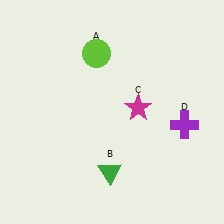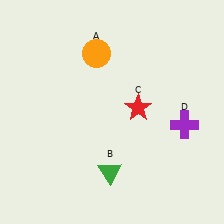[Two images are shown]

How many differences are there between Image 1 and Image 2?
There are 2 differences between the two images.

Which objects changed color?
A changed from lime to orange. C changed from magenta to red.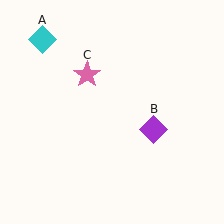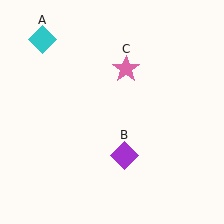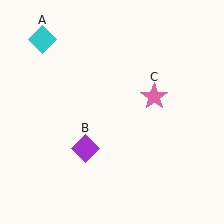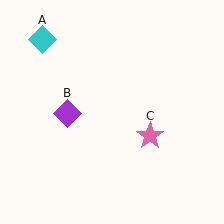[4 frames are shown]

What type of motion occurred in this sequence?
The purple diamond (object B), pink star (object C) rotated clockwise around the center of the scene.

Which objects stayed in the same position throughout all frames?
Cyan diamond (object A) remained stationary.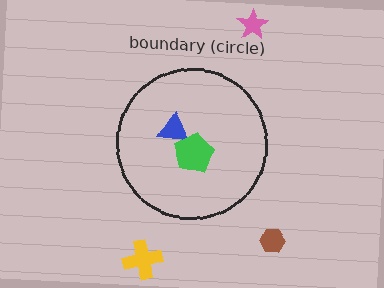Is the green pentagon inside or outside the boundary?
Inside.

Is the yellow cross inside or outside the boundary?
Outside.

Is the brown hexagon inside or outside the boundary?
Outside.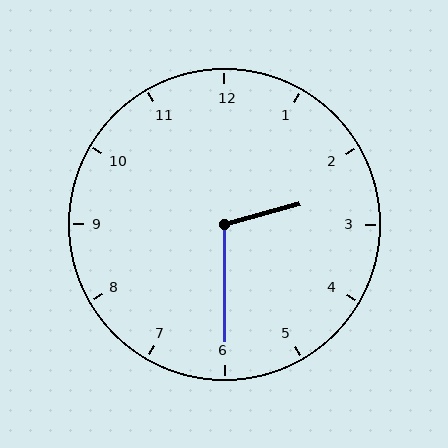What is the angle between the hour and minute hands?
Approximately 105 degrees.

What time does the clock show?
2:30.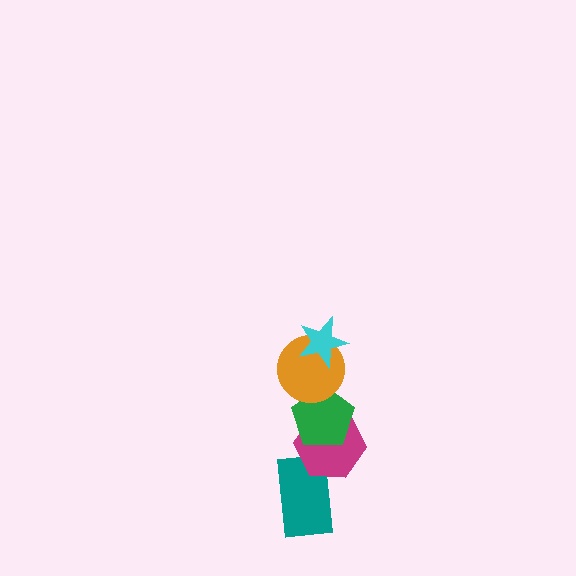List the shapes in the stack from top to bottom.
From top to bottom: the cyan star, the orange circle, the green pentagon, the magenta hexagon, the teal rectangle.